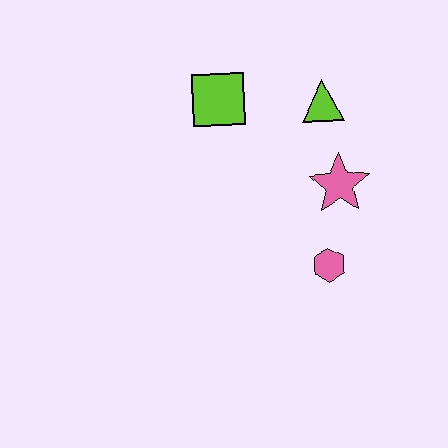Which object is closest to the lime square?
The lime triangle is closest to the lime square.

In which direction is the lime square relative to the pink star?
The lime square is to the left of the pink star.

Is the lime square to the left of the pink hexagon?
Yes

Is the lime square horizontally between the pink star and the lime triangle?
No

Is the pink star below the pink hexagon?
No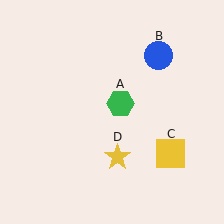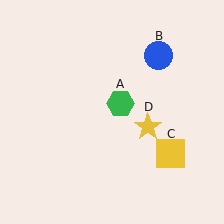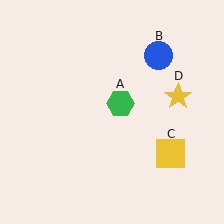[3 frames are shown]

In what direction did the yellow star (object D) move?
The yellow star (object D) moved up and to the right.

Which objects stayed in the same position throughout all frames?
Green hexagon (object A) and blue circle (object B) and yellow square (object C) remained stationary.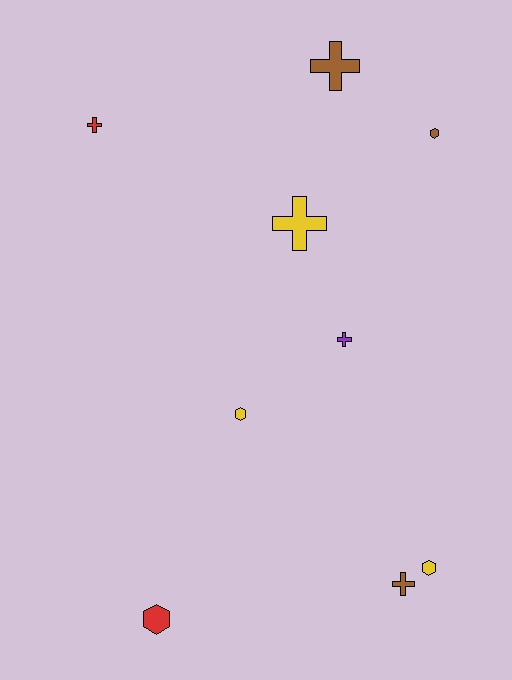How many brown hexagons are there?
There is 1 brown hexagon.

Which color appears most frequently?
Yellow, with 3 objects.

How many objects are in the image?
There are 9 objects.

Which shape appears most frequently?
Cross, with 5 objects.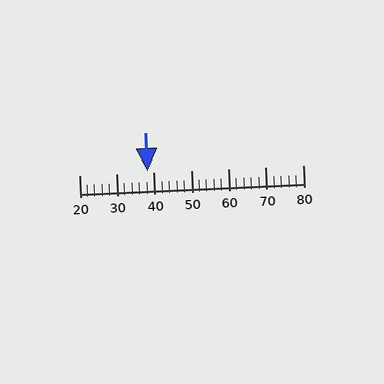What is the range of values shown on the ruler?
The ruler shows values from 20 to 80.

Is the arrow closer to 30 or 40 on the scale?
The arrow is closer to 40.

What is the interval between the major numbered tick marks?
The major tick marks are spaced 10 units apart.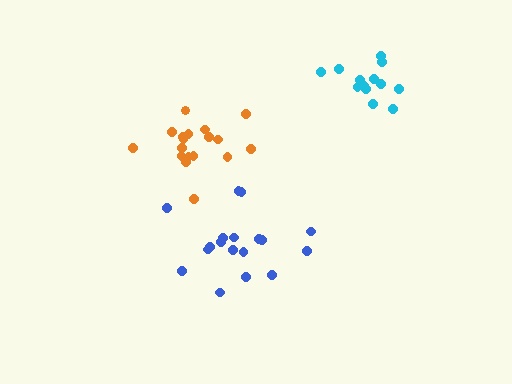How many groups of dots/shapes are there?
There are 3 groups.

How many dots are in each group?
Group 1: 18 dots, Group 2: 18 dots, Group 3: 13 dots (49 total).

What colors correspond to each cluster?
The clusters are colored: orange, blue, cyan.